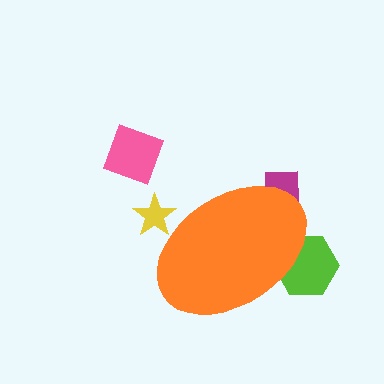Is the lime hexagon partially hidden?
Yes, the lime hexagon is partially hidden behind the orange ellipse.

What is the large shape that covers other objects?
An orange ellipse.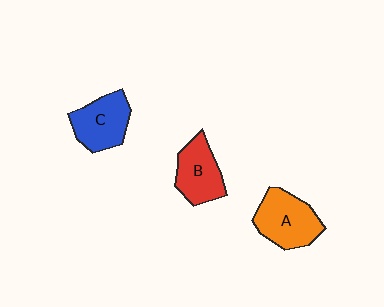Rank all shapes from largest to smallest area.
From largest to smallest: A (orange), C (blue), B (red).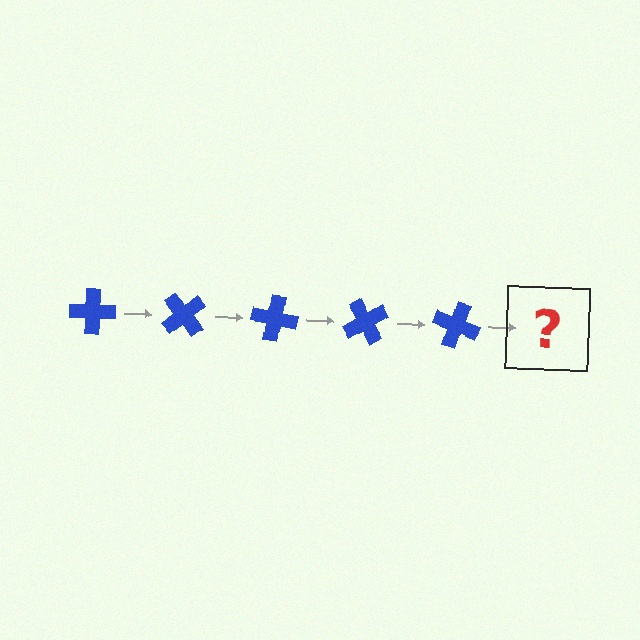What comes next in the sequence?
The next element should be a blue cross rotated 250 degrees.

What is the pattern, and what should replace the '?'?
The pattern is that the cross rotates 50 degrees each step. The '?' should be a blue cross rotated 250 degrees.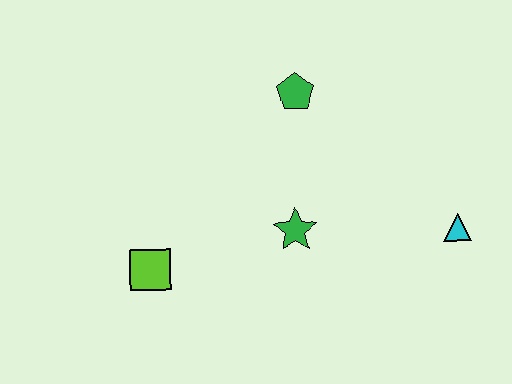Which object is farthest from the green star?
The cyan triangle is farthest from the green star.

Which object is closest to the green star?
The green pentagon is closest to the green star.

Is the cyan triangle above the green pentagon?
No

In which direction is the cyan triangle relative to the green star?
The cyan triangle is to the right of the green star.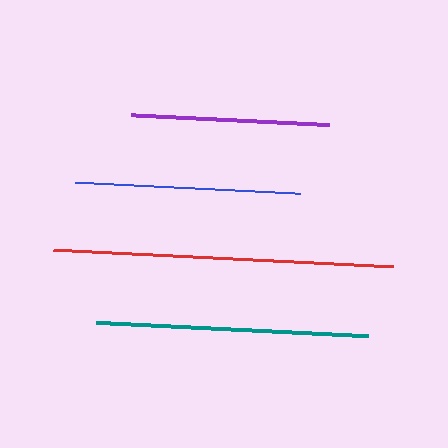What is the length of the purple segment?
The purple segment is approximately 199 pixels long.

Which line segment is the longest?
The red line is the longest at approximately 340 pixels.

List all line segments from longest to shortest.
From longest to shortest: red, teal, blue, purple.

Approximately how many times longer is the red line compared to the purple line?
The red line is approximately 1.7 times the length of the purple line.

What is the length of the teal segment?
The teal segment is approximately 272 pixels long.